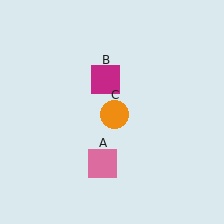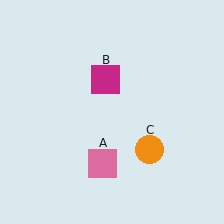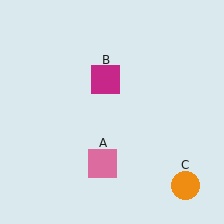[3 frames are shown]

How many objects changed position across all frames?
1 object changed position: orange circle (object C).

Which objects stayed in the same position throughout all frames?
Pink square (object A) and magenta square (object B) remained stationary.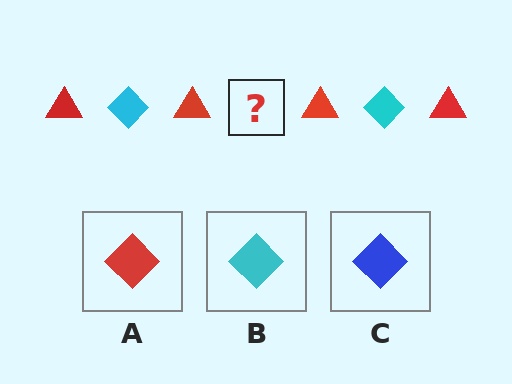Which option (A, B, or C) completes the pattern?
B.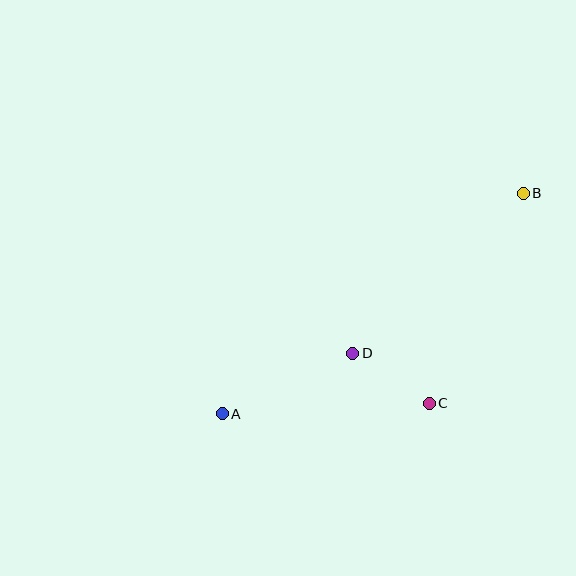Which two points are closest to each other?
Points C and D are closest to each other.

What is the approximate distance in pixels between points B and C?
The distance between B and C is approximately 230 pixels.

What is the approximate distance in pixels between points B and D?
The distance between B and D is approximately 234 pixels.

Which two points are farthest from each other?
Points A and B are farthest from each other.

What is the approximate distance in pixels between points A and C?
The distance between A and C is approximately 207 pixels.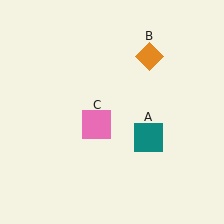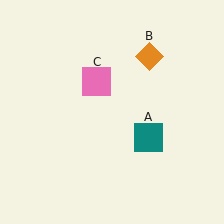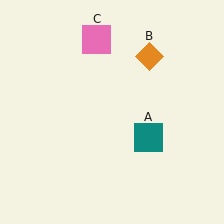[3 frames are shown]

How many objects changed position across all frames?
1 object changed position: pink square (object C).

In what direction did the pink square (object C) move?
The pink square (object C) moved up.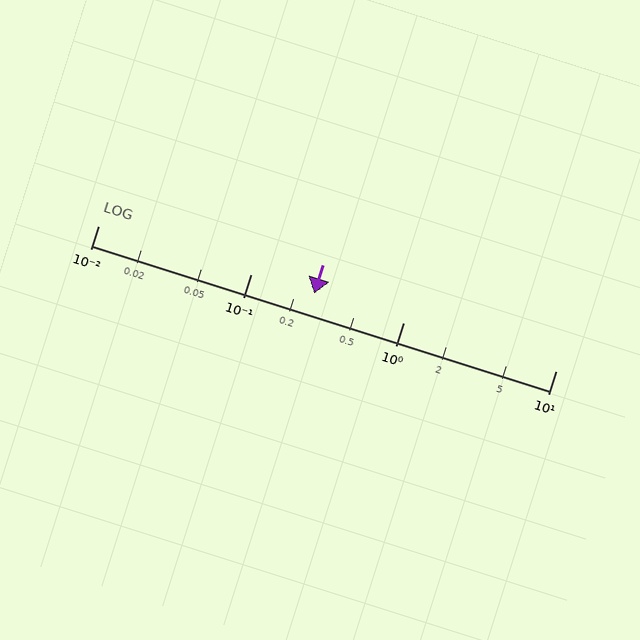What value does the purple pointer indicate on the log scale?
The pointer indicates approximately 0.26.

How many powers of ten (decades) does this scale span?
The scale spans 3 decades, from 0.01 to 10.